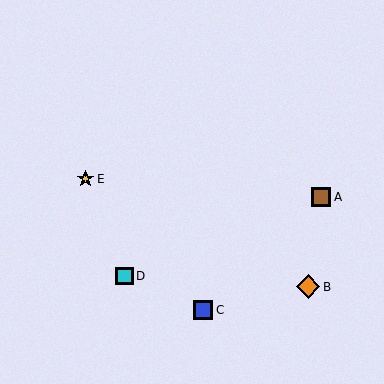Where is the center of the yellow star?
The center of the yellow star is at (86, 179).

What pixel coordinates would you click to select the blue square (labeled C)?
Click at (203, 310) to select the blue square C.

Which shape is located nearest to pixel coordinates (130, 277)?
The cyan square (labeled D) at (125, 276) is nearest to that location.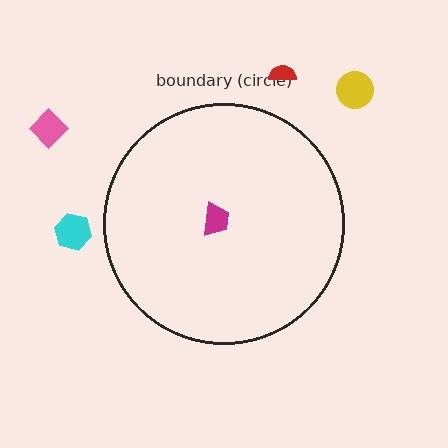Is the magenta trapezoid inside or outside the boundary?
Inside.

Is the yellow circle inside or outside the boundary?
Outside.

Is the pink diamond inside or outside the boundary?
Outside.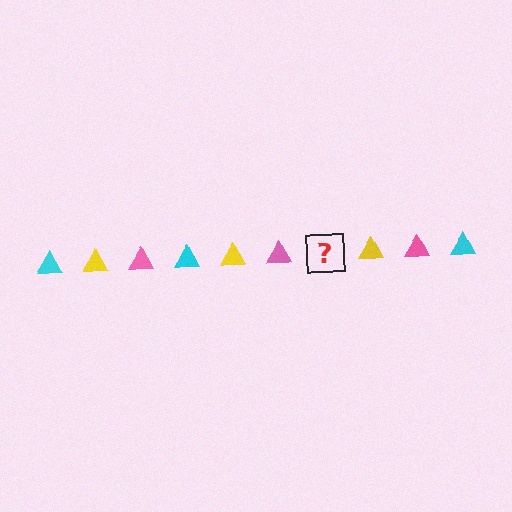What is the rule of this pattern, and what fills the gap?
The rule is that the pattern cycles through cyan, yellow, pink triangles. The gap should be filled with a cyan triangle.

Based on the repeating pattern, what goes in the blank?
The blank should be a cyan triangle.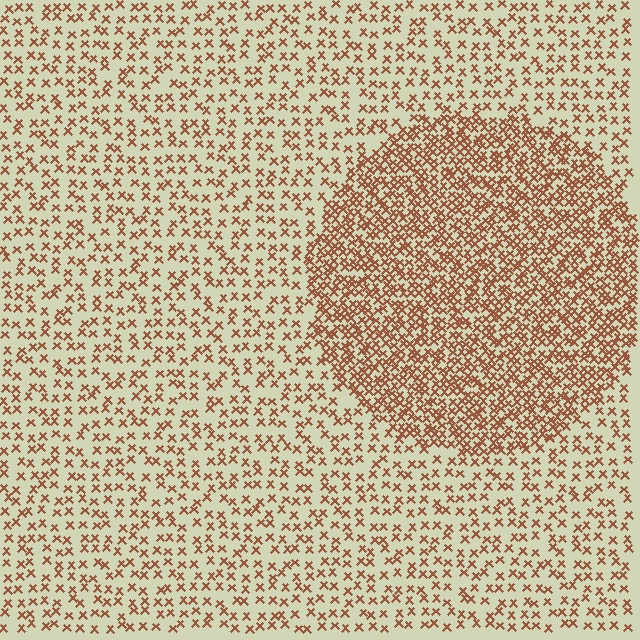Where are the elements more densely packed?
The elements are more densely packed inside the circle boundary.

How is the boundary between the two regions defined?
The boundary is defined by a change in element density (approximately 2.3x ratio). All elements are the same color, size, and shape.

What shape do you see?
I see a circle.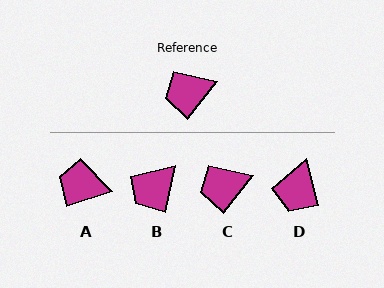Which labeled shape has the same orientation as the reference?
C.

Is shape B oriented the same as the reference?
No, it is off by about 27 degrees.